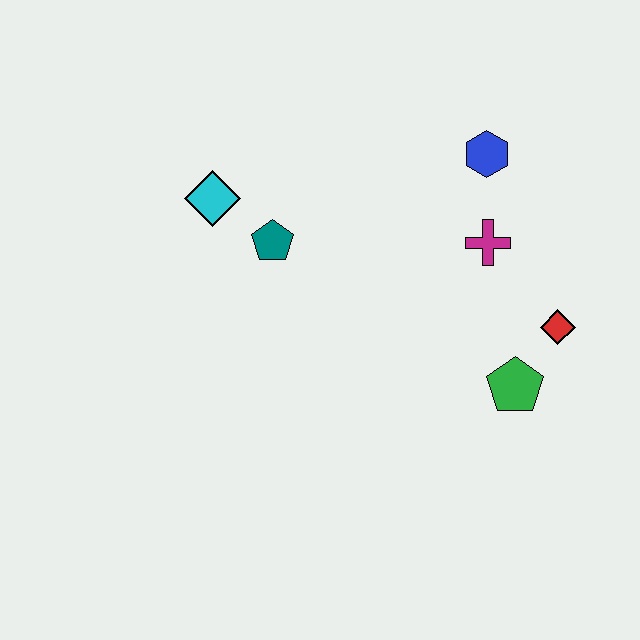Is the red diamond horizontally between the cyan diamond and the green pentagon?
No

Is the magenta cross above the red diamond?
Yes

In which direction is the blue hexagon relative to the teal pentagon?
The blue hexagon is to the right of the teal pentagon.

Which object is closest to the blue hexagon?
The magenta cross is closest to the blue hexagon.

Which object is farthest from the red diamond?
The cyan diamond is farthest from the red diamond.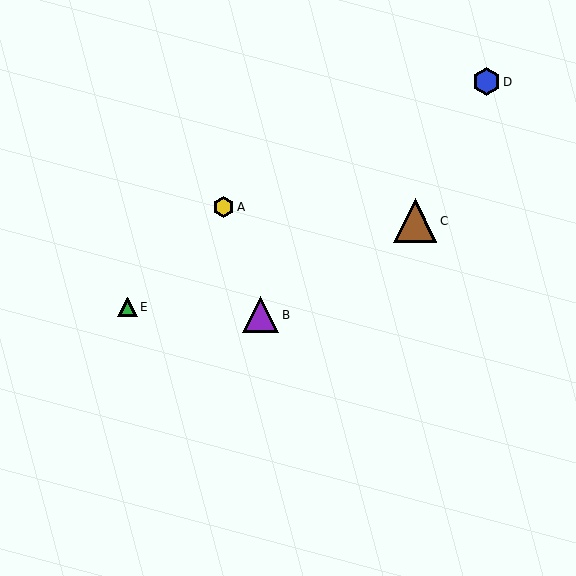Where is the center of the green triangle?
The center of the green triangle is at (127, 307).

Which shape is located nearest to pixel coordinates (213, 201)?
The yellow hexagon (labeled A) at (224, 207) is nearest to that location.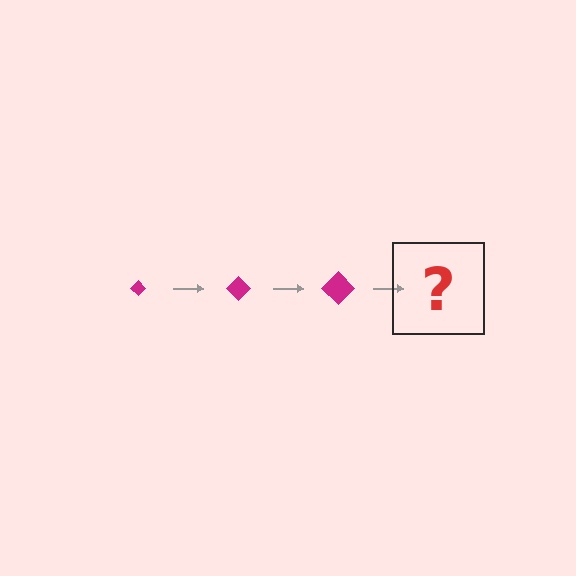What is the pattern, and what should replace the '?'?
The pattern is that the diamond gets progressively larger each step. The '?' should be a magenta diamond, larger than the previous one.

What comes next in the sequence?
The next element should be a magenta diamond, larger than the previous one.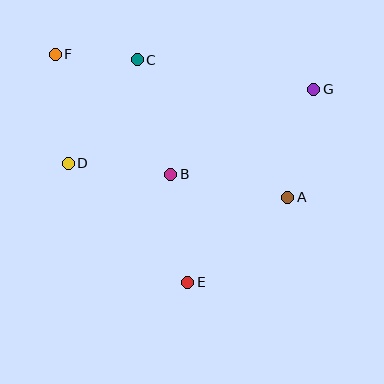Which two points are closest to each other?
Points C and F are closest to each other.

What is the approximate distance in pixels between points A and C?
The distance between A and C is approximately 204 pixels.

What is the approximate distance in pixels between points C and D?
The distance between C and D is approximately 124 pixels.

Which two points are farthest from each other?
Points A and F are farthest from each other.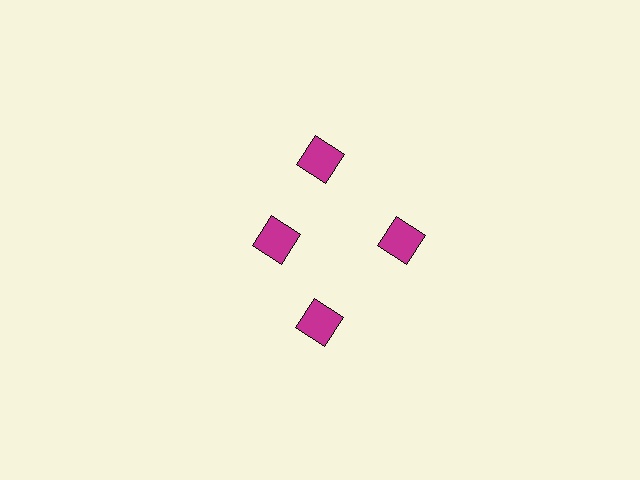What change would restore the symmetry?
The symmetry would be restored by moving it outward, back onto the ring so that all 4 diamonds sit at equal angles and equal distance from the center.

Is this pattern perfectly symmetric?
No. The 4 magenta diamonds are arranged in a ring, but one element near the 9 o'clock position is pulled inward toward the center, breaking the 4-fold rotational symmetry.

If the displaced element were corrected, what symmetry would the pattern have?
It would have 4-fold rotational symmetry — the pattern would map onto itself every 90 degrees.